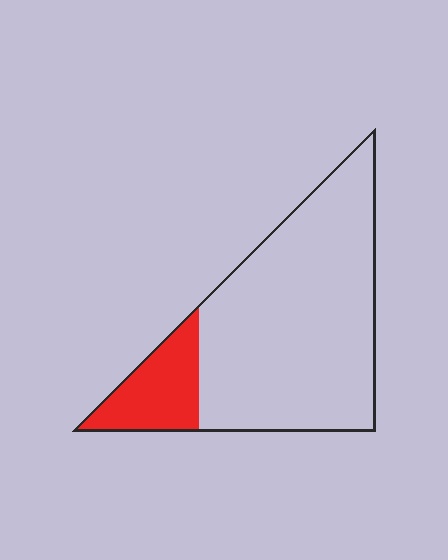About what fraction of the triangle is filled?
About one sixth (1/6).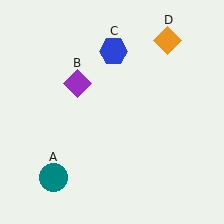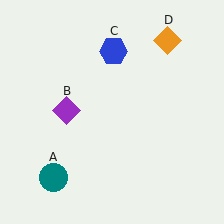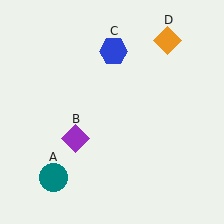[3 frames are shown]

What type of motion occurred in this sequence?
The purple diamond (object B) rotated counterclockwise around the center of the scene.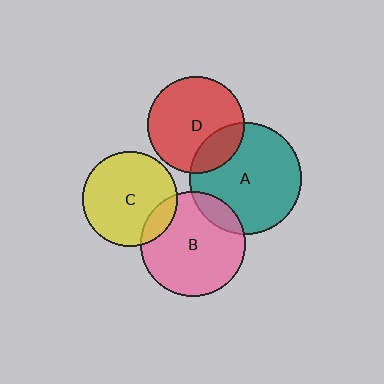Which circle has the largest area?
Circle A (teal).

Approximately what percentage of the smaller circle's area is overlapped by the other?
Approximately 15%.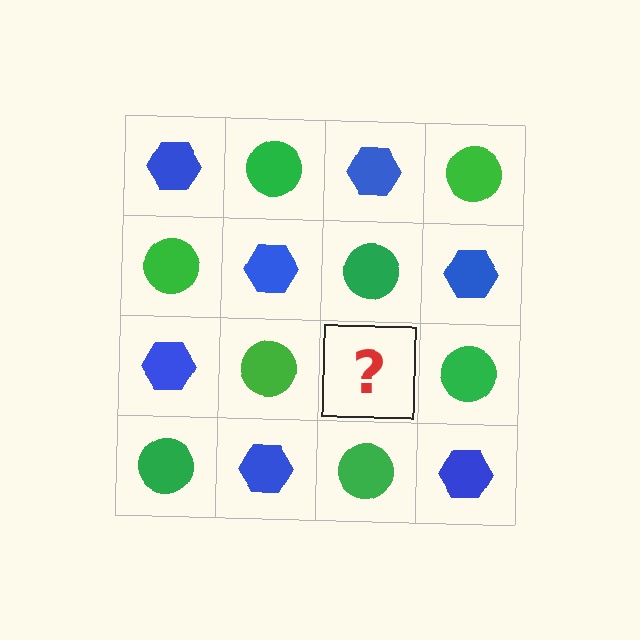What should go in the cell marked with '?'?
The missing cell should contain a blue hexagon.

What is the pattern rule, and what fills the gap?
The rule is that it alternates blue hexagon and green circle in a checkerboard pattern. The gap should be filled with a blue hexagon.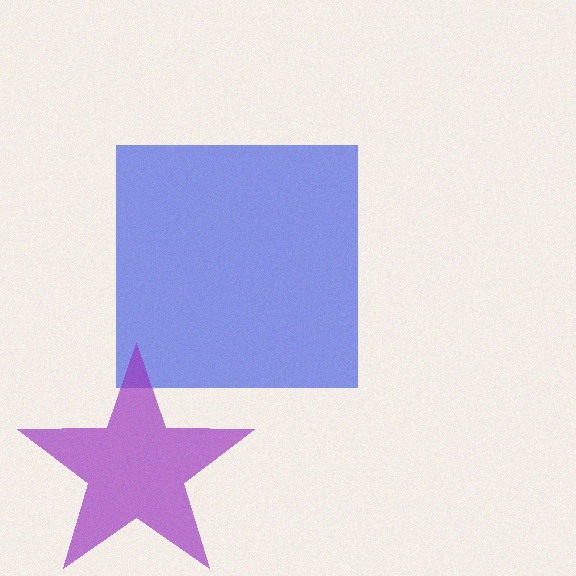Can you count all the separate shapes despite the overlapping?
Yes, there are 2 separate shapes.